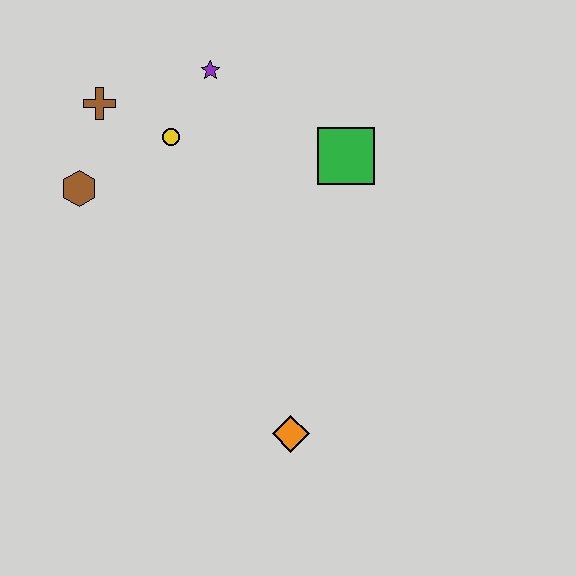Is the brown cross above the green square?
Yes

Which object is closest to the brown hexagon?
The brown cross is closest to the brown hexagon.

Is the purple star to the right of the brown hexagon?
Yes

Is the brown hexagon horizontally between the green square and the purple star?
No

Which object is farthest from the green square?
The orange diamond is farthest from the green square.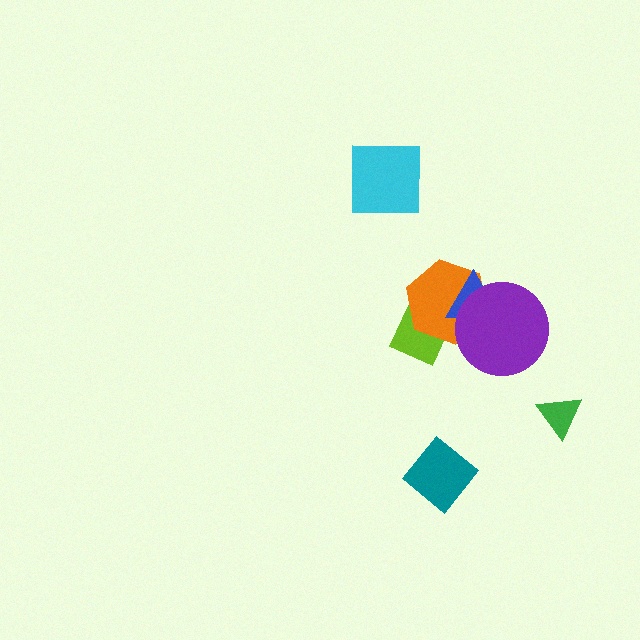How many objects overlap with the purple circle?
2 objects overlap with the purple circle.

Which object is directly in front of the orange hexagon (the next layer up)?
The blue triangle is directly in front of the orange hexagon.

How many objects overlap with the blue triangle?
2 objects overlap with the blue triangle.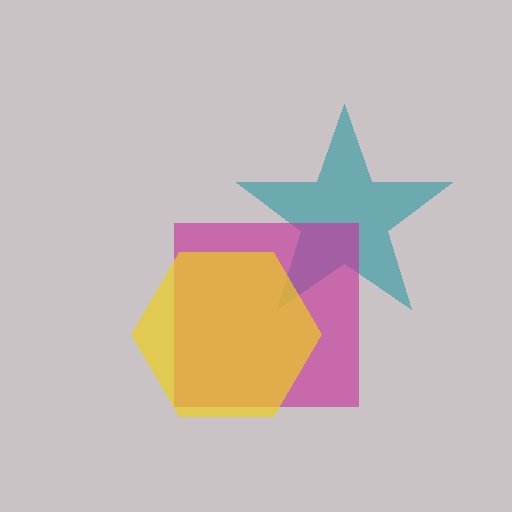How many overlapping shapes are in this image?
There are 3 overlapping shapes in the image.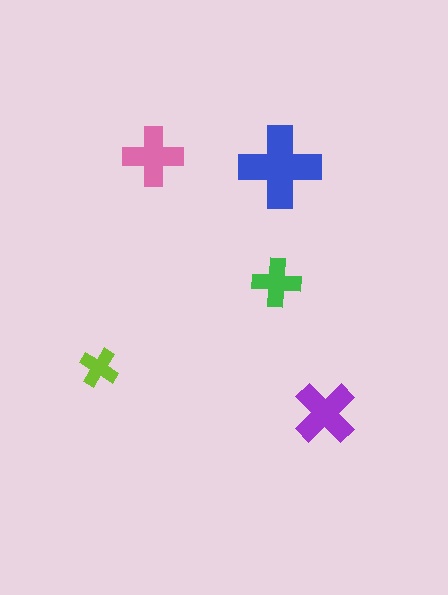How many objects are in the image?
There are 5 objects in the image.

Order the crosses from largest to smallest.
the blue one, the purple one, the pink one, the green one, the lime one.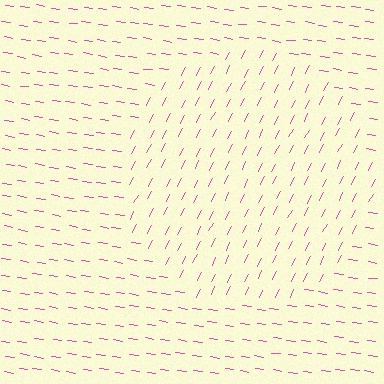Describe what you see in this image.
The image is filled with small pink line segments. A circle region in the image has lines oriented differently from the surrounding lines, creating a visible texture boundary.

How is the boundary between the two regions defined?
The boundary is defined purely by a change in line orientation (approximately 71 degrees difference). All lines are the same color and thickness.